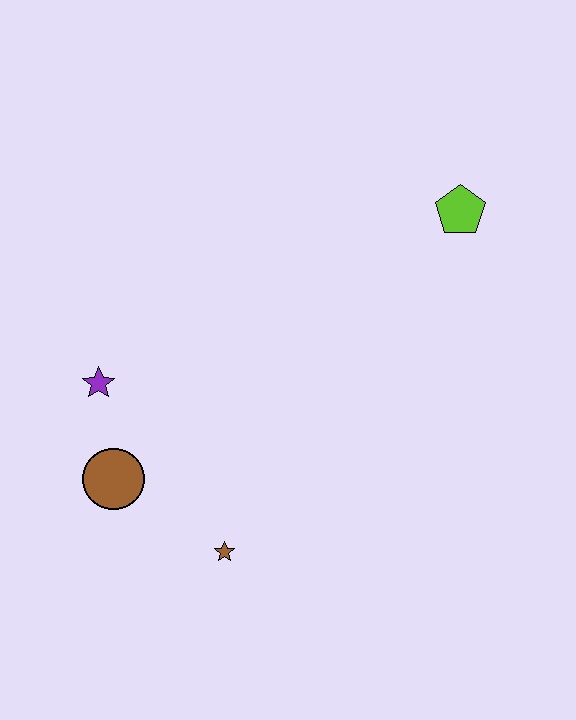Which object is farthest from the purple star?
The lime pentagon is farthest from the purple star.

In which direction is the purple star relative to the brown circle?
The purple star is above the brown circle.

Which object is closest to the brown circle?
The purple star is closest to the brown circle.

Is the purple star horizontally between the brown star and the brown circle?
No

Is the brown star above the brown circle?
No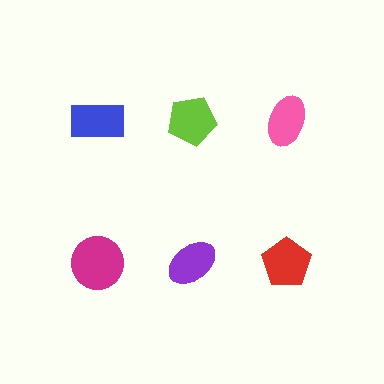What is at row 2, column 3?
A red pentagon.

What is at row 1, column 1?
A blue rectangle.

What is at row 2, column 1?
A magenta circle.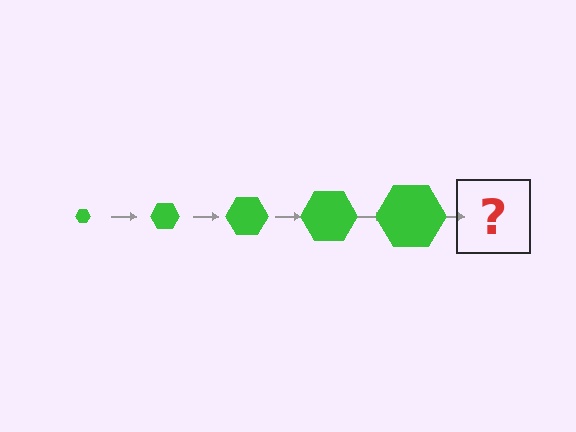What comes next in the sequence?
The next element should be a green hexagon, larger than the previous one.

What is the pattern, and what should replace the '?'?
The pattern is that the hexagon gets progressively larger each step. The '?' should be a green hexagon, larger than the previous one.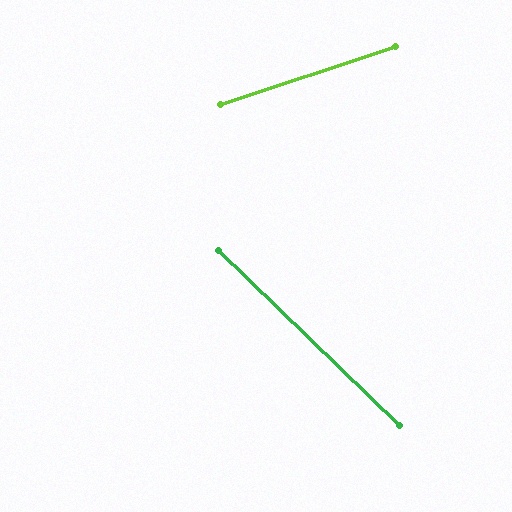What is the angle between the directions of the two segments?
Approximately 62 degrees.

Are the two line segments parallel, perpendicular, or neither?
Neither parallel nor perpendicular — they differ by about 62°.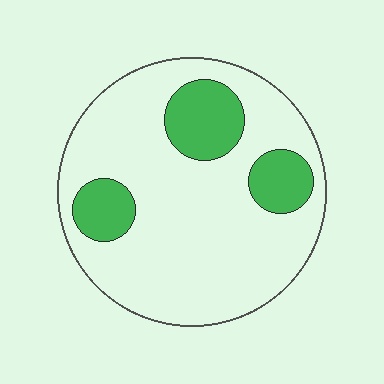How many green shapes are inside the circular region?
3.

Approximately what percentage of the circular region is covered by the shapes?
Approximately 20%.